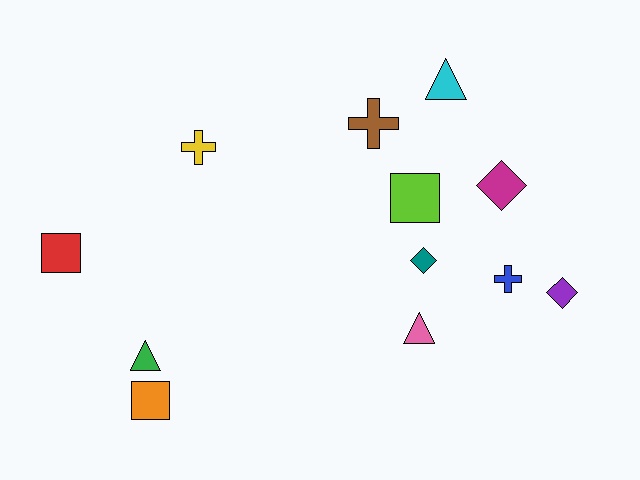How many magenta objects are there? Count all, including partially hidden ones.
There is 1 magenta object.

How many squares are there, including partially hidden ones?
There are 3 squares.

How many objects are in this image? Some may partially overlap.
There are 12 objects.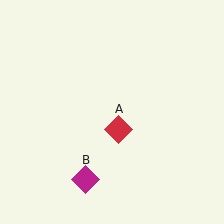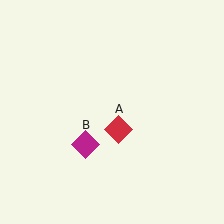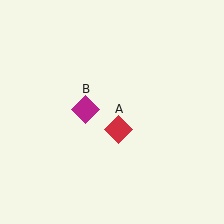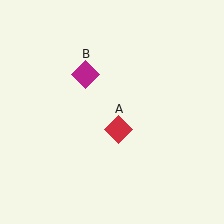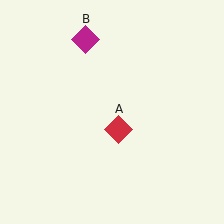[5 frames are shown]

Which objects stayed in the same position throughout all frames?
Red diamond (object A) remained stationary.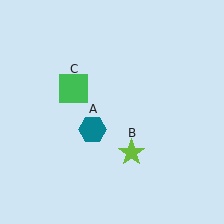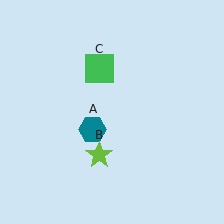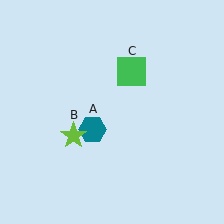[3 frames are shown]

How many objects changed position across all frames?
2 objects changed position: lime star (object B), green square (object C).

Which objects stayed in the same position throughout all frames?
Teal hexagon (object A) remained stationary.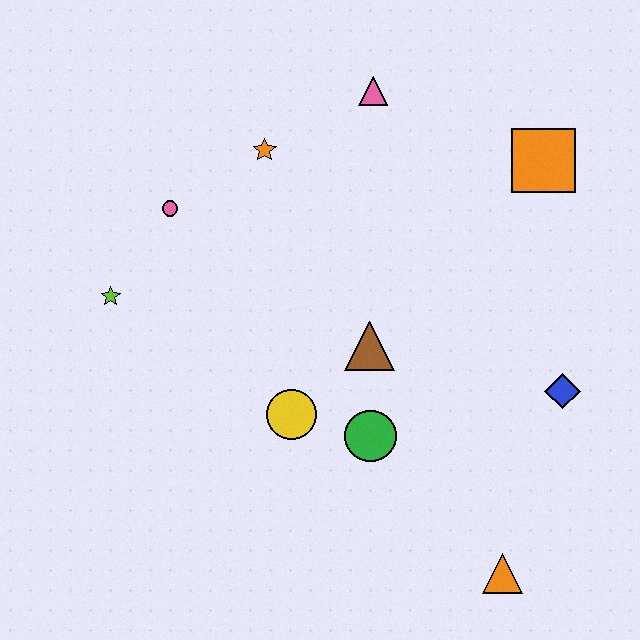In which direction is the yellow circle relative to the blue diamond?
The yellow circle is to the left of the blue diamond.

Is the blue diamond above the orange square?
No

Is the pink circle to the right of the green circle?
No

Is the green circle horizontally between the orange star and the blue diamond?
Yes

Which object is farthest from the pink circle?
The orange triangle is farthest from the pink circle.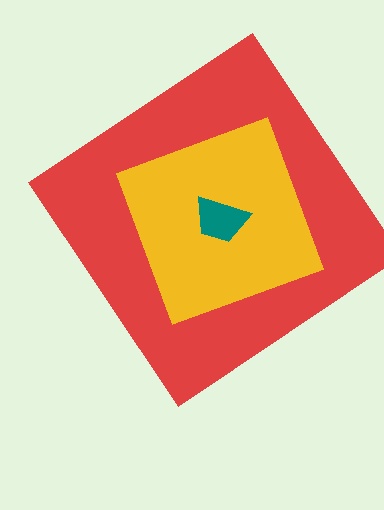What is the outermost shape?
The red diamond.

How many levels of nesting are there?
3.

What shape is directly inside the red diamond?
The yellow diamond.